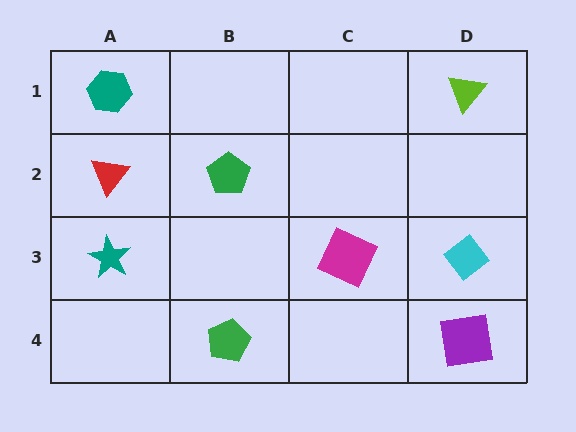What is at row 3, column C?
A magenta square.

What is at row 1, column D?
A lime triangle.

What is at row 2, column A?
A red triangle.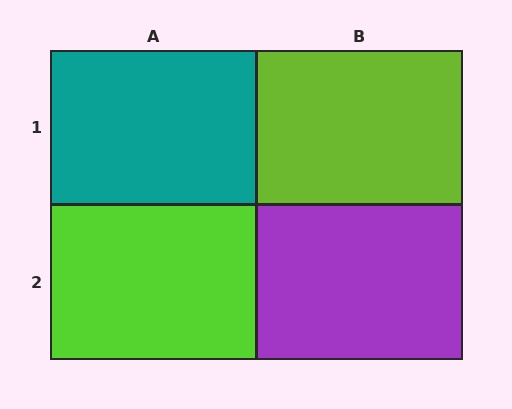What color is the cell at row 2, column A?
Lime.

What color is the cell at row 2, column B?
Purple.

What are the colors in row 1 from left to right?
Teal, lime.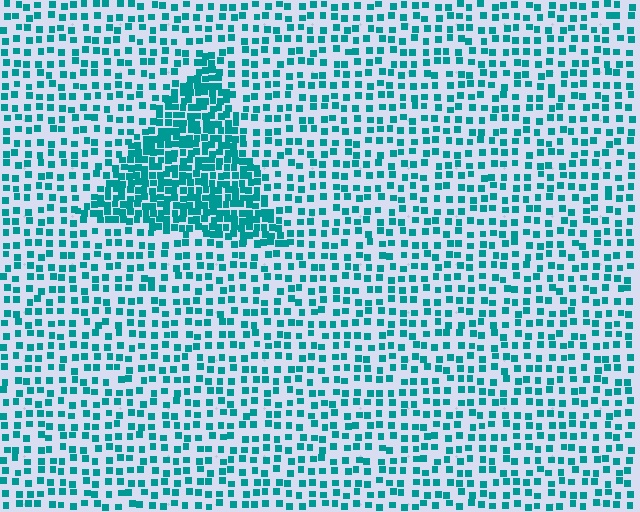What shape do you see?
I see a triangle.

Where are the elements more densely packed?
The elements are more densely packed inside the triangle boundary.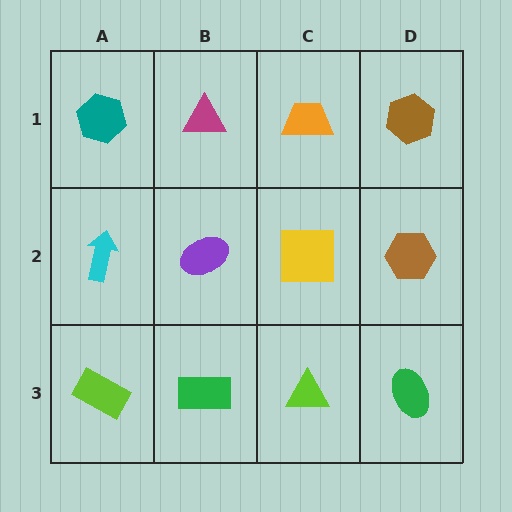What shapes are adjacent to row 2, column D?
A brown hexagon (row 1, column D), a green ellipse (row 3, column D), a yellow square (row 2, column C).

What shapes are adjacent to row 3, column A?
A cyan arrow (row 2, column A), a green rectangle (row 3, column B).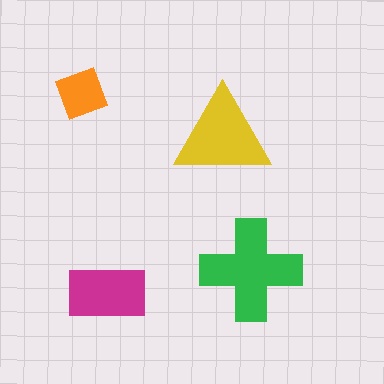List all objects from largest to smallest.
The green cross, the yellow triangle, the magenta rectangle, the orange diamond.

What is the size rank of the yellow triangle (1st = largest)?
2nd.